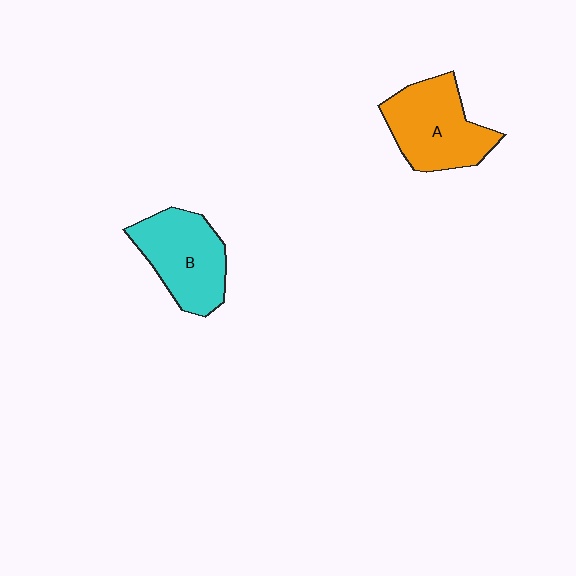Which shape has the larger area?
Shape A (orange).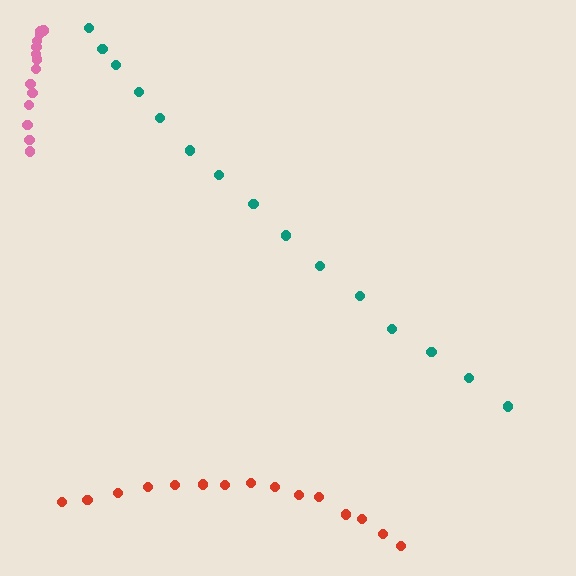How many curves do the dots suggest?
There are 3 distinct paths.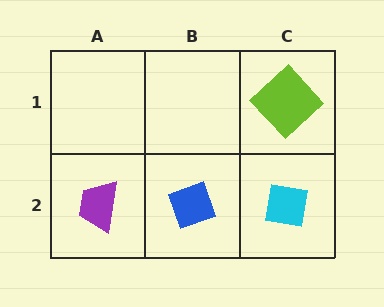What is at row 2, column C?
A cyan square.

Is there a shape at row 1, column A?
No, that cell is empty.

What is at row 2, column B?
A blue diamond.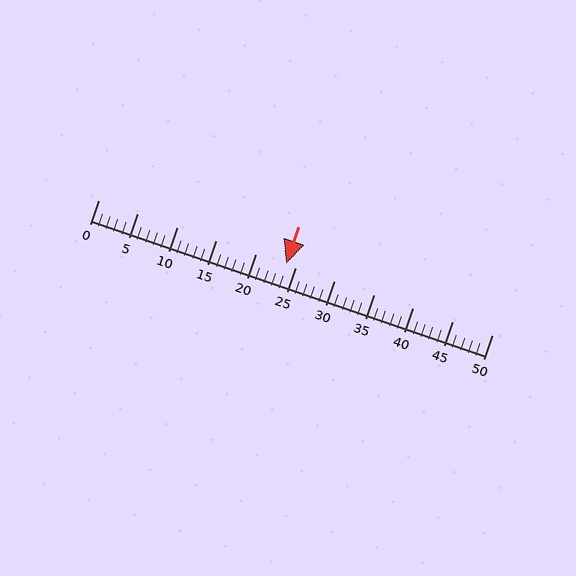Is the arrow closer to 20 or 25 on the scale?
The arrow is closer to 25.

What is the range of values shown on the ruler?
The ruler shows values from 0 to 50.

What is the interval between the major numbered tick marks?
The major tick marks are spaced 5 units apart.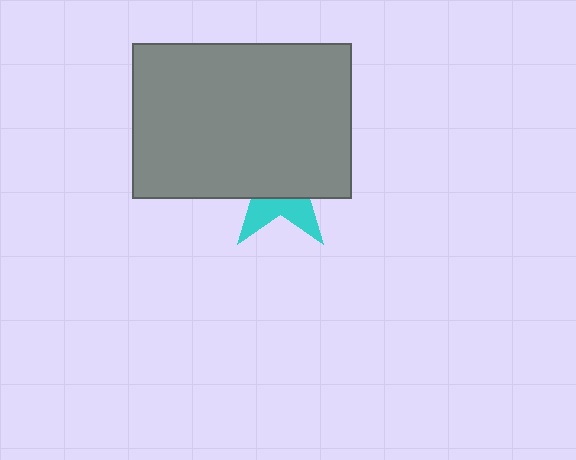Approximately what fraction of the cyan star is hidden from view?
Roughly 68% of the cyan star is hidden behind the gray rectangle.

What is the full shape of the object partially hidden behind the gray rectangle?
The partially hidden object is a cyan star.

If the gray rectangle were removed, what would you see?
You would see the complete cyan star.